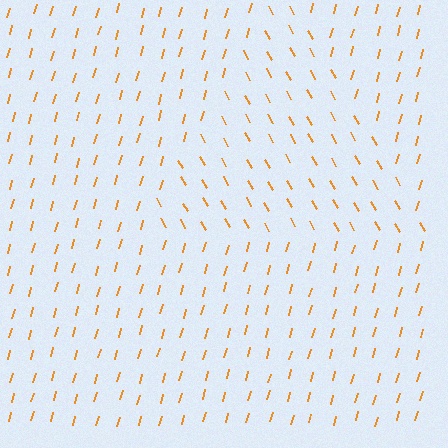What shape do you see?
I see a triangle.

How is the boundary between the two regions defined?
The boundary is defined purely by a change in line orientation (approximately 45 degrees difference). All lines are the same color and thickness.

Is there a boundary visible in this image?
Yes, there is a texture boundary formed by a change in line orientation.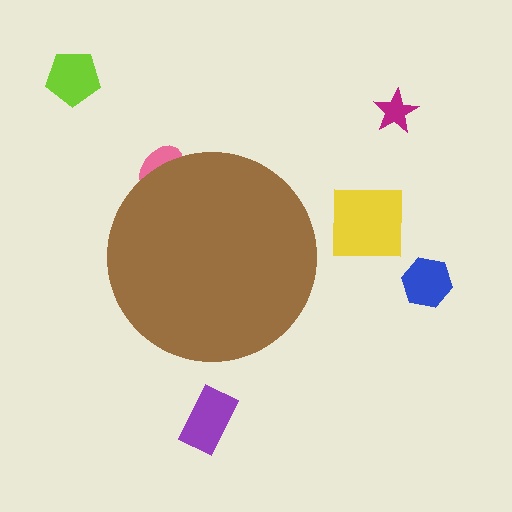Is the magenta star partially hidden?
No, the magenta star is fully visible.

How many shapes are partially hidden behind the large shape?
1 shape is partially hidden.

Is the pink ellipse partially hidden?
Yes, the pink ellipse is partially hidden behind the brown circle.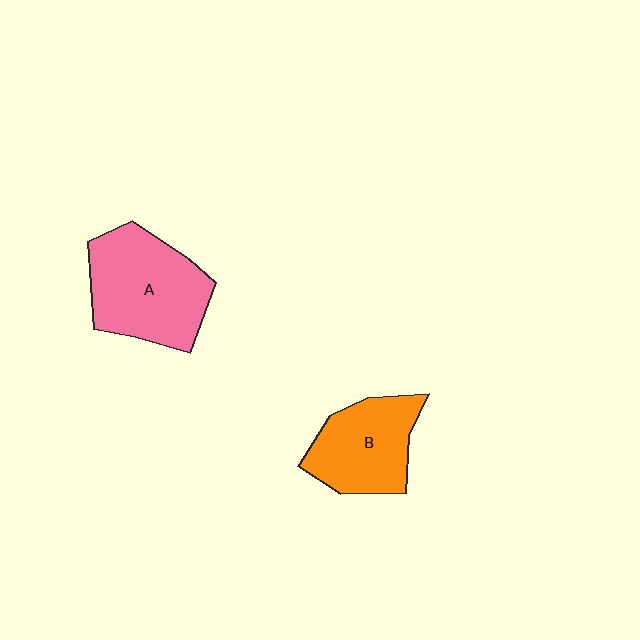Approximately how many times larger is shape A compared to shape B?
Approximately 1.3 times.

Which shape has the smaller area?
Shape B (orange).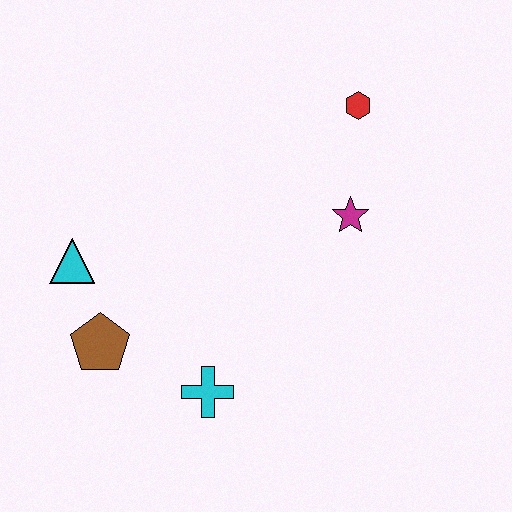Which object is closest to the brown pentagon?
The cyan triangle is closest to the brown pentagon.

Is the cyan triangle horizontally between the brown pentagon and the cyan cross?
No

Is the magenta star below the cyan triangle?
No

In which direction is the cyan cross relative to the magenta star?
The cyan cross is below the magenta star.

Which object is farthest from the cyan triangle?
The red hexagon is farthest from the cyan triangle.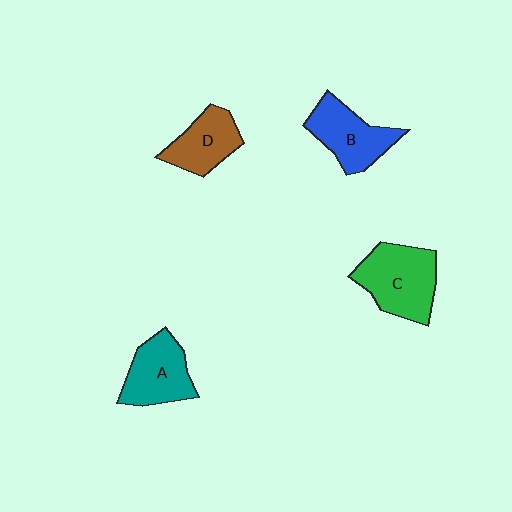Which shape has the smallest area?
Shape D (brown).